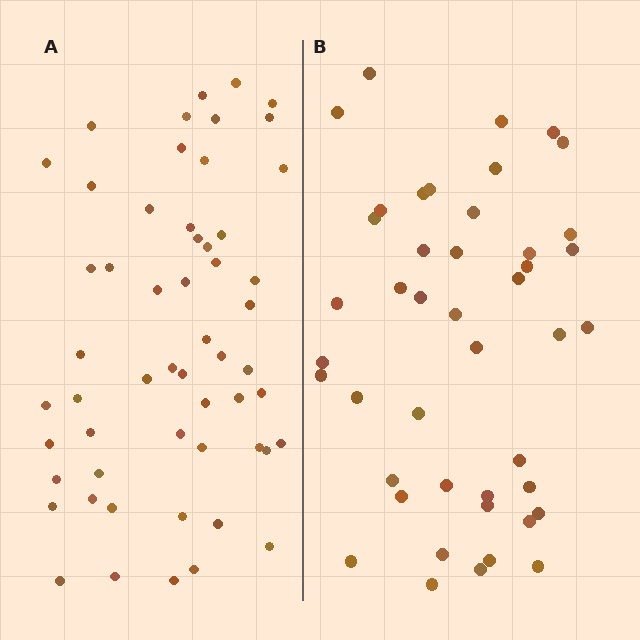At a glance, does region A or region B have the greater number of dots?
Region A (the left region) has more dots.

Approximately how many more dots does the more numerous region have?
Region A has roughly 12 or so more dots than region B.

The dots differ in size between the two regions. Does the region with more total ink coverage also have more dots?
No. Region B has more total ink coverage because its dots are larger, but region A actually contains more individual dots. Total area can be misleading — the number of items is what matters here.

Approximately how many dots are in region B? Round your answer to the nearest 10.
About 40 dots. (The exact count is 44, which rounds to 40.)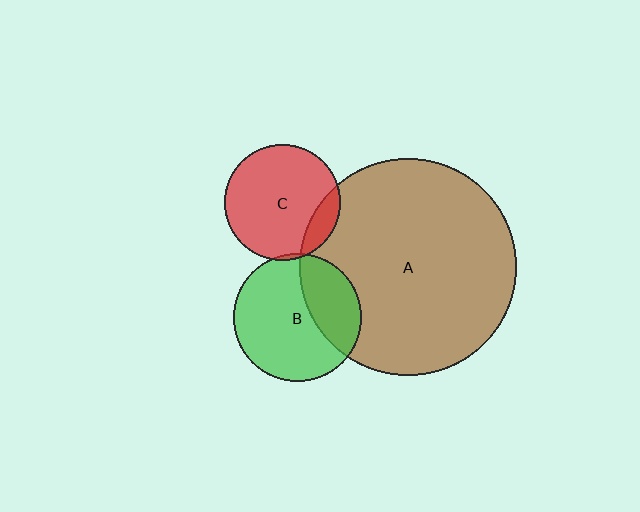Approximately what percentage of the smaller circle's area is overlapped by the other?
Approximately 15%.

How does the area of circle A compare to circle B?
Approximately 2.9 times.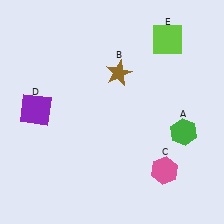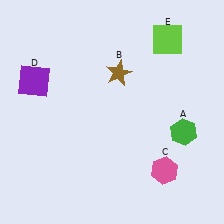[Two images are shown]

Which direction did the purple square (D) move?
The purple square (D) moved up.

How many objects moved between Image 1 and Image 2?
1 object moved between the two images.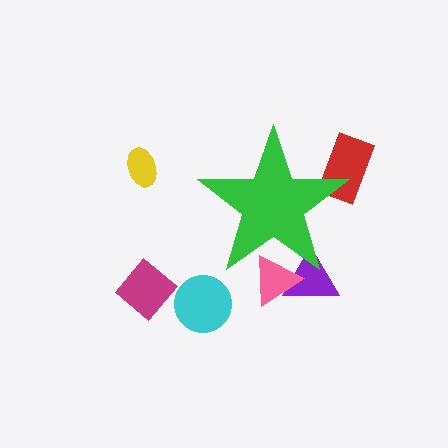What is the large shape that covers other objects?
A green star.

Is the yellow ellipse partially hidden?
No, the yellow ellipse is fully visible.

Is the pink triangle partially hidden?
Yes, the pink triangle is partially hidden behind the green star.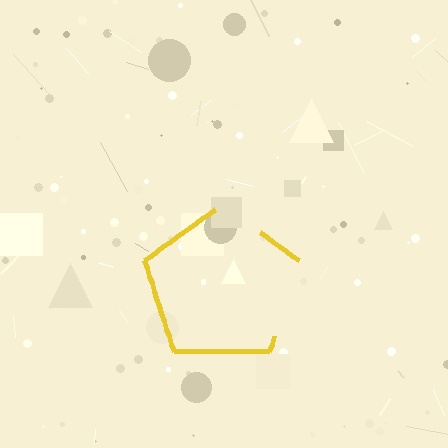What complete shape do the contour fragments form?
The contour fragments form a pentagon.